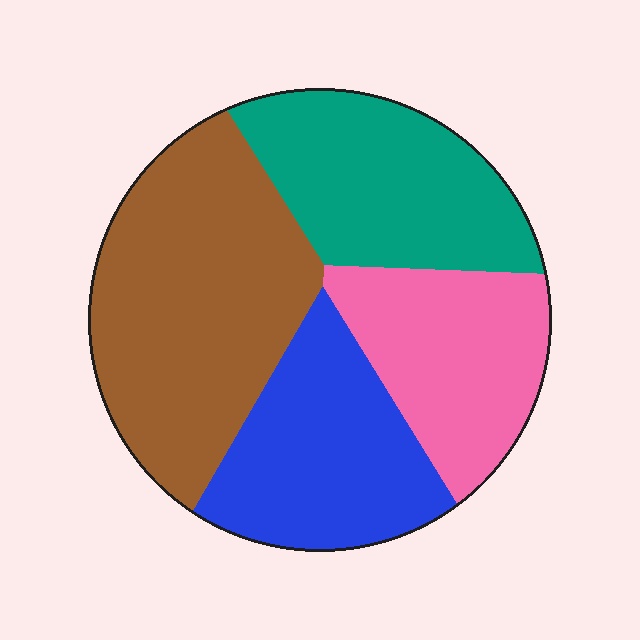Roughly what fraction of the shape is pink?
Pink takes up about one fifth (1/5) of the shape.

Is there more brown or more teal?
Brown.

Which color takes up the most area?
Brown, at roughly 35%.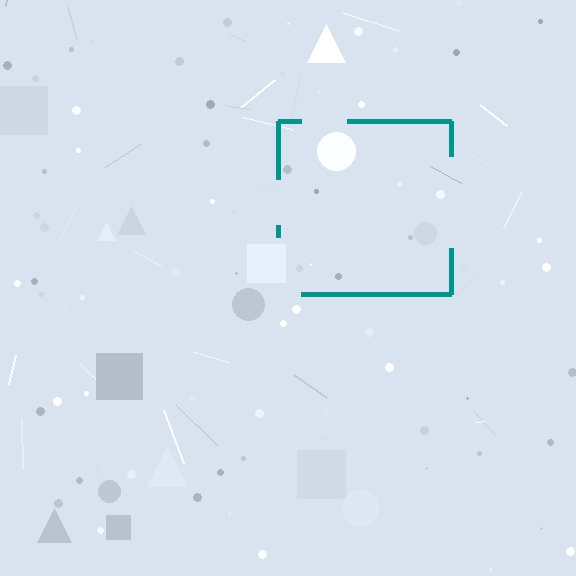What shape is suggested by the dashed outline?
The dashed outline suggests a square.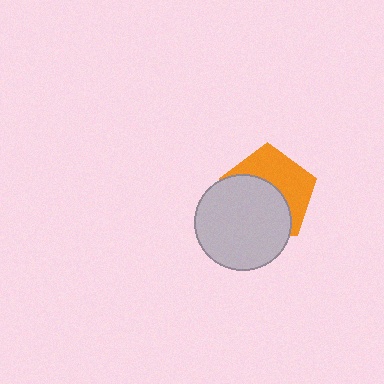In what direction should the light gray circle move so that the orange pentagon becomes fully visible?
The light gray circle should move toward the lower-left. That is the shortest direction to clear the overlap and leave the orange pentagon fully visible.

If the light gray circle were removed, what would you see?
You would see the complete orange pentagon.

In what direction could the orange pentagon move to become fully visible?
The orange pentagon could move toward the upper-right. That would shift it out from behind the light gray circle entirely.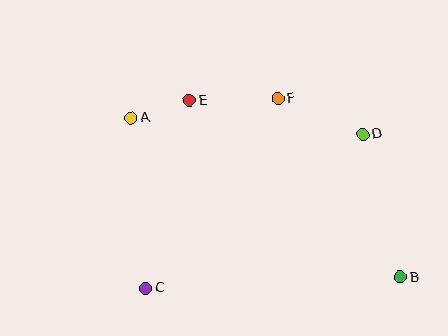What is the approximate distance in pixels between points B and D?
The distance between B and D is approximately 148 pixels.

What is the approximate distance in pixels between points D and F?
The distance between D and F is approximately 92 pixels.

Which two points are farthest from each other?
Points A and B are farthest from each other.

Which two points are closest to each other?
Points A and E are closest to each other.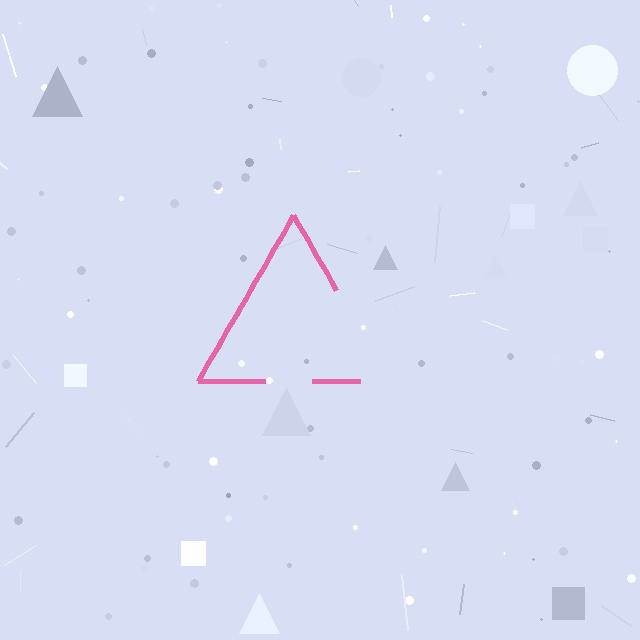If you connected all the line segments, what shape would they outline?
They would outline a triangle.